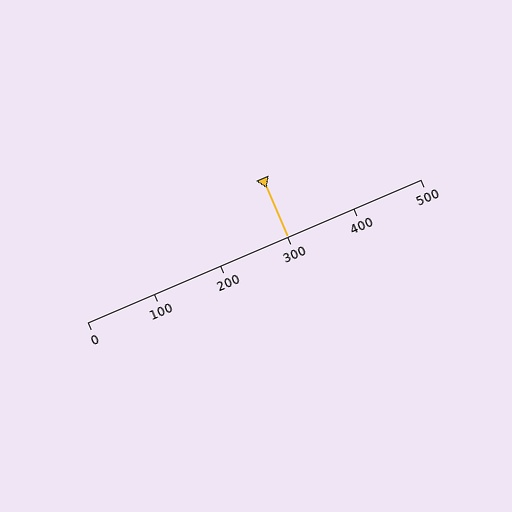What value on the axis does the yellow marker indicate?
The marker indicates approximately 300.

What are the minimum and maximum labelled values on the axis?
The axis runs from 0 to 500.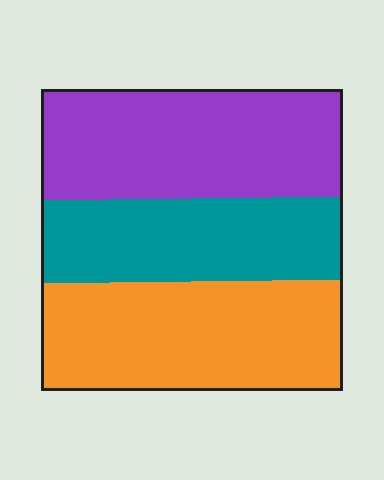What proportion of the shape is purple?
Purple takes up between a third and a half of the shape.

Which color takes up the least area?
Teal, at roughly 25%.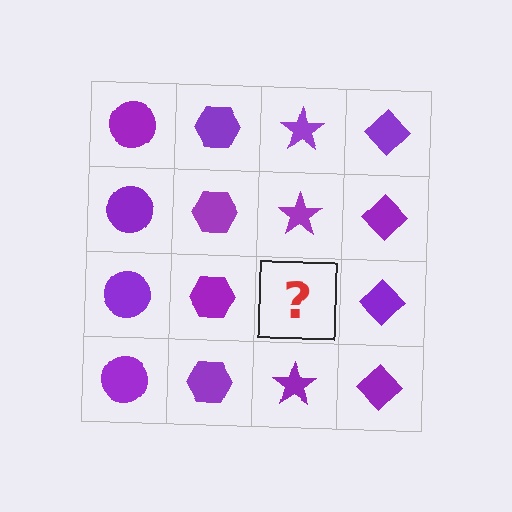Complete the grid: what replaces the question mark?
The question mark should be replaced with a purple star.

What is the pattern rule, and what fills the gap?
The rule is that each column has a consistent shape. The gap should be filled with a purple star.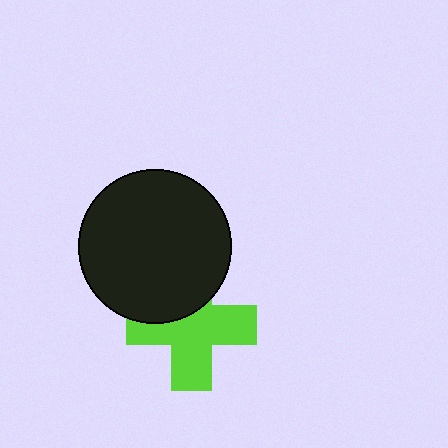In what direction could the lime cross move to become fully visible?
The lime cross could move down. That would shift it out from behind the black circle entirely.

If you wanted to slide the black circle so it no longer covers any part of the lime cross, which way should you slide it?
Slide it up — that is the most direct way to separate the two shapes.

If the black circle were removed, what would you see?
You would see the complete lime cross.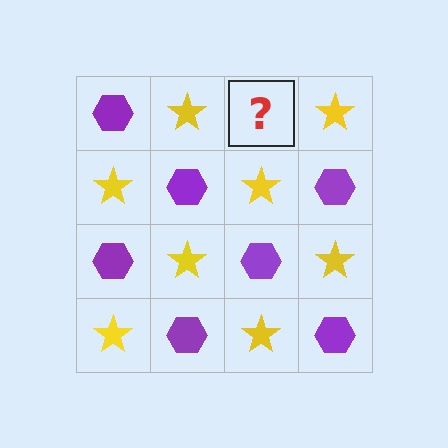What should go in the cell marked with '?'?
The missing cell should contain a purple hexagon.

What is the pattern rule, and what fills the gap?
The rule is that it alternates purple hexagon and yellow star in a checkerboard pattern. The gap should be filled with a purple hexagon.